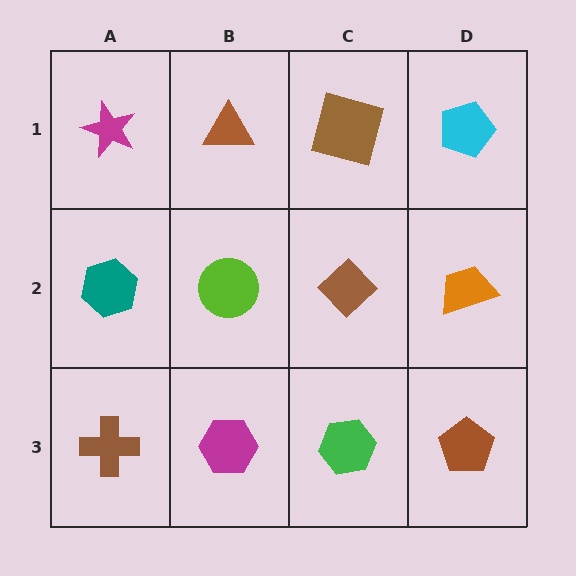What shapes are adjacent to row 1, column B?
A lime circle (row 2, column B), a magenta star (row 1, column A), a brown square (row 1, column C).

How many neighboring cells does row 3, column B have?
3.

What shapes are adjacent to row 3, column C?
A brown diamond (row 2, column C), a magenta hexagon (row 3, column B), a brown pentagon (row 3, column D).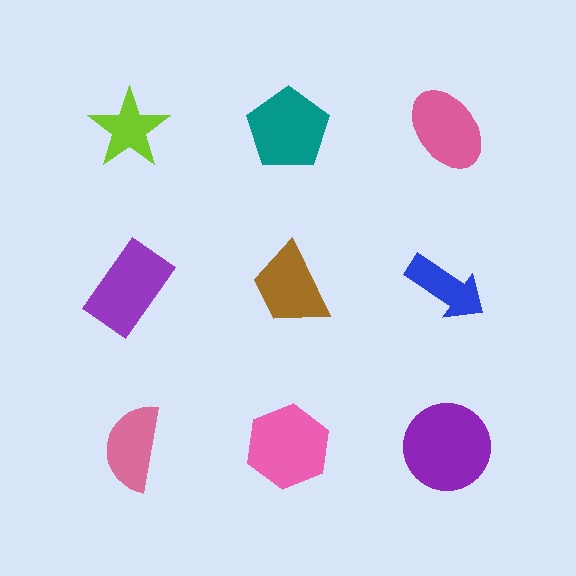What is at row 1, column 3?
A pink ellipse.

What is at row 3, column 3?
A purple circle.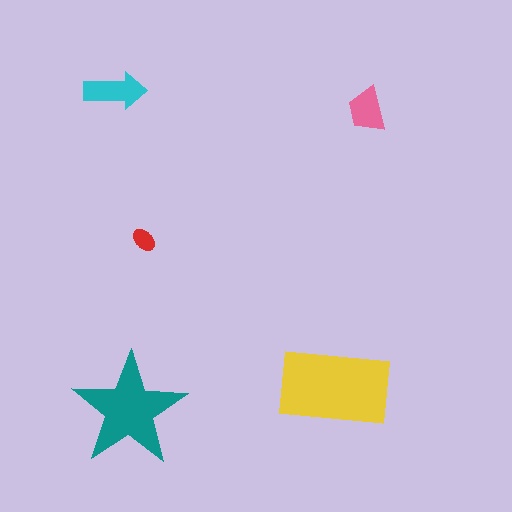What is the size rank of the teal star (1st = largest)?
2nd.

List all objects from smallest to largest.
The red ellipse, the pink trapezoid, the cyan arrow, the teal star, the yellow rectangle.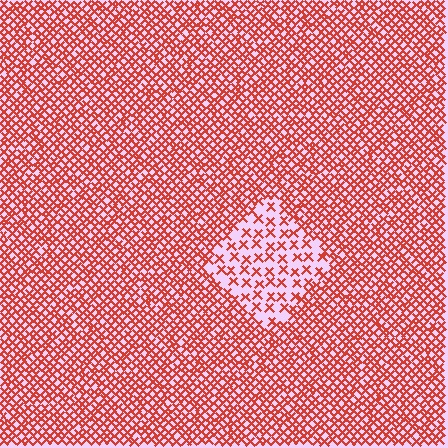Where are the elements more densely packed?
The elements are more densely packed outside the diamond boundary.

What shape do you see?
I see a diamond.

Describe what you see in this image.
The image contains small red elements arranged at two different densities. A diamond-shaped region is visible where the elements are less densely packed than the surrounding area.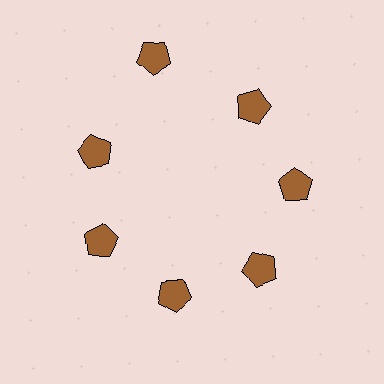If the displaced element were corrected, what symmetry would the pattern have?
It would have 7-fold rotational symmetry — the pattern would map onto itself every 51 degrees.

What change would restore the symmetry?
The symmetry would be restored by moving it inward, back onto the ring so that all 7 pentagons sit at equal angles and equal distance from the center.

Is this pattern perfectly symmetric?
No. The 7 brown pentagons are arranged in a ring, but one element near the 12 o'clock position is pushed outward from the center, breaking the 7-fold rotational symmetry.